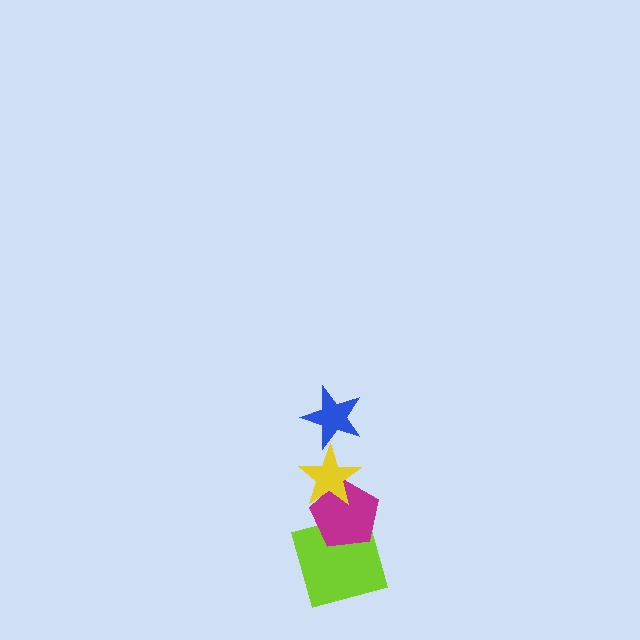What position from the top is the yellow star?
The yellow star is 2nd from the top.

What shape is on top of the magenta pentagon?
The yellow star is on top of the magenta pentagon.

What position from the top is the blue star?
The blue star is 1st from the top.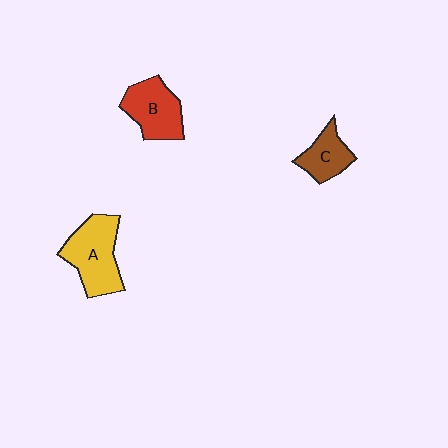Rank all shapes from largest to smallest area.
From largest to smallest: A (yellow), B (red), C (brown).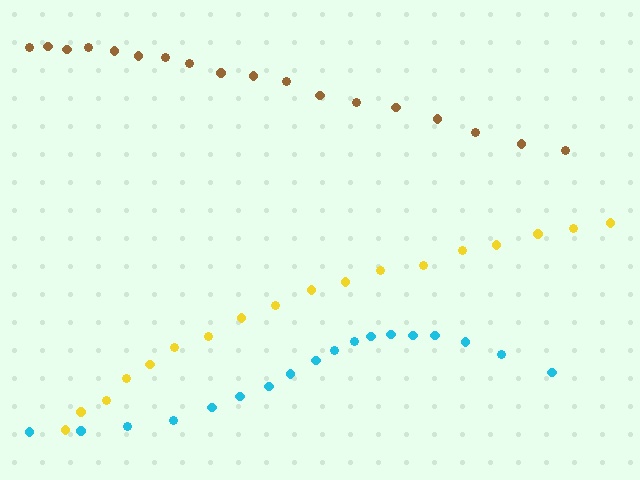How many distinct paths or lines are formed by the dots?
There are 3 distinct paths.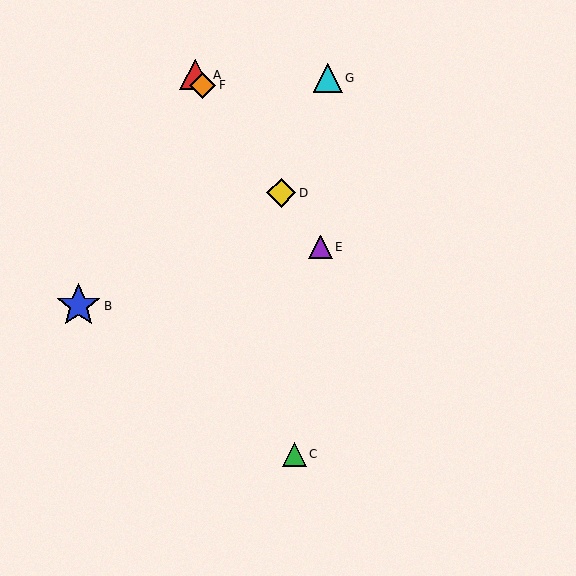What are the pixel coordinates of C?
Object C is at (294, 454).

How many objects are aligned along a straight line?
4 objects (A, D, E, F) are aligned along a straight line.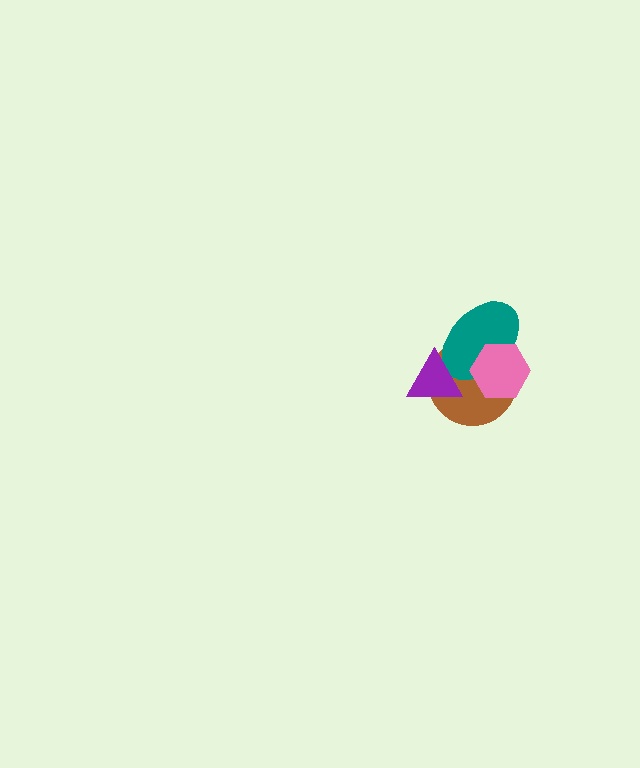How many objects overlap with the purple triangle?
2 objects overlap with the purple triangle.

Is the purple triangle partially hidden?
No, no other shape covers it.